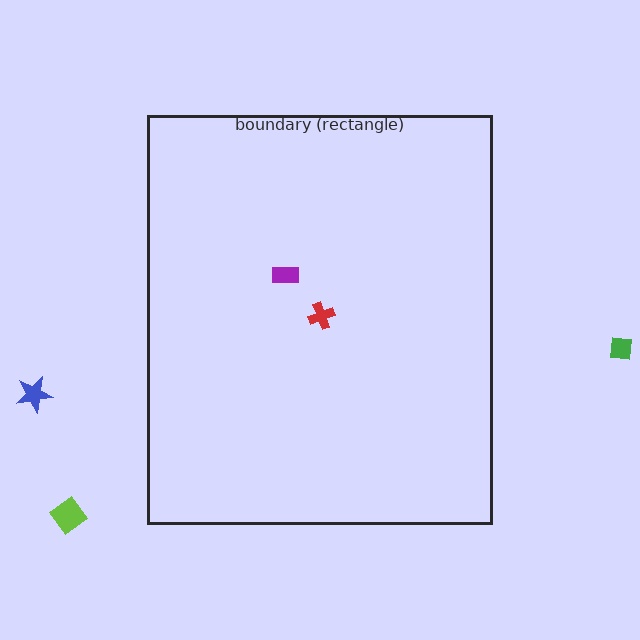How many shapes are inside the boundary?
2 inside, 3 outside.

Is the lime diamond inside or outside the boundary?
Outside.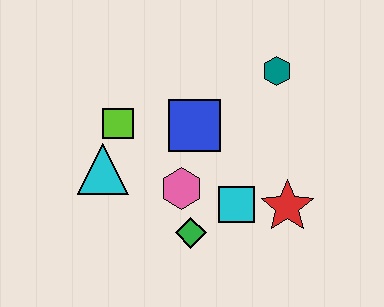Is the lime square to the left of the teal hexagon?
Yes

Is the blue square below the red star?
No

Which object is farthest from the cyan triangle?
The teal hexagon is farthest from the cyan triangle.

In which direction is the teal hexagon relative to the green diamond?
The teal hexagon is above the green diamond.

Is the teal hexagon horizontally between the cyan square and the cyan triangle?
No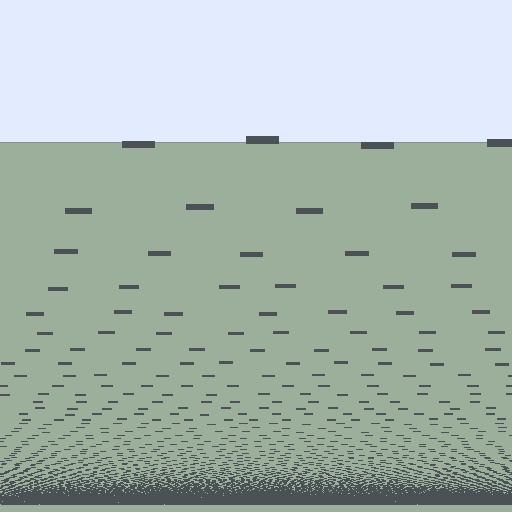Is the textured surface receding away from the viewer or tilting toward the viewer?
The surface appears to tilt toward the viewer. Texture elements get larger and sparser toward the top.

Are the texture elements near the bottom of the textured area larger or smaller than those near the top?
Smaller. The gradient is inverted — elements near the bottom are smaller and denser.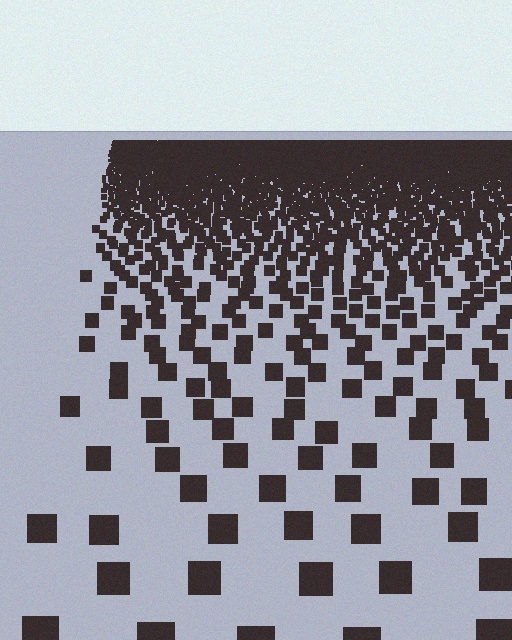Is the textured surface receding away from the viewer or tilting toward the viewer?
The surface is receding away from the viewer. Texture elements get smaller and denser toward the top.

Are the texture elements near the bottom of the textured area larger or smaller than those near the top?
Larger. Near the bottom, elements are closer to the viewer and appear at a bigger on-screen size.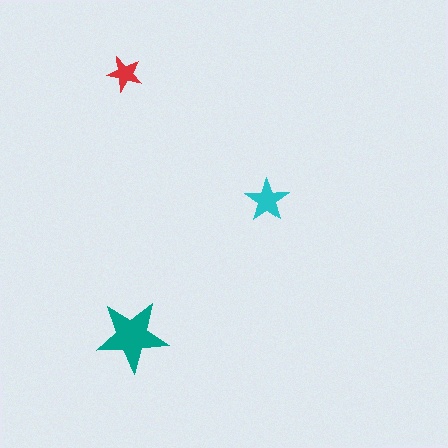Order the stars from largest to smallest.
the teal one, the cyan one, the red one.